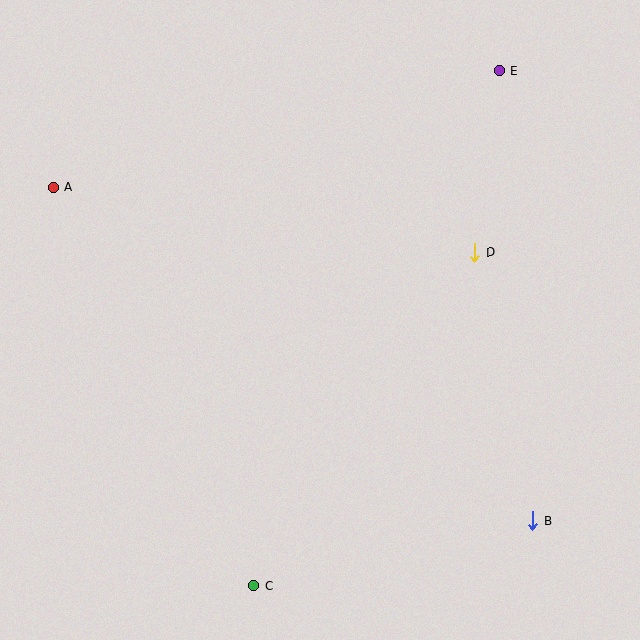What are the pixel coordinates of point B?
Point B is at (533, 521).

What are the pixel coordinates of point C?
Point C is at (254, 586).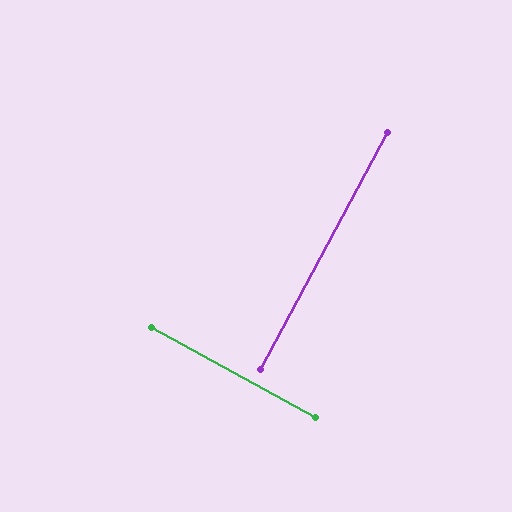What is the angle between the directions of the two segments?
Approximately 89 degrees.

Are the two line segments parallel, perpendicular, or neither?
Perpendicular — they meet at approximately 89°.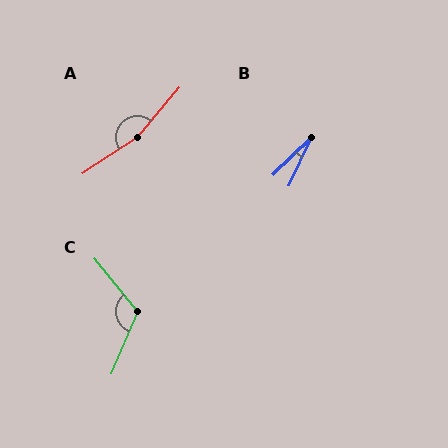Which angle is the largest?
A, at approximately 163 degrees.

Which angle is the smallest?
B, at approximately 21 degrees.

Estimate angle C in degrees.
Approximately 118 degrees.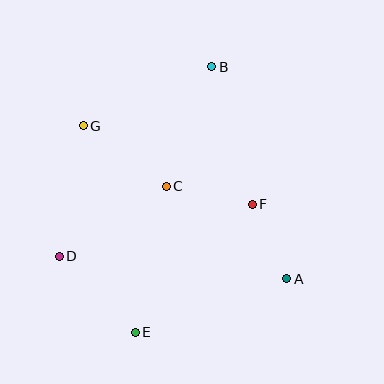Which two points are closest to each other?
Points A and F are closest to each other.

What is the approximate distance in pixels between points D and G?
The distance between D and G is approximately 133 pixels.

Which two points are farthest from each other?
Points B and E are farthest from each other.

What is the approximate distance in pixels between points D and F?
The distance between D and F is approximately 200 pixels.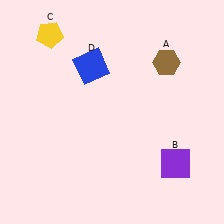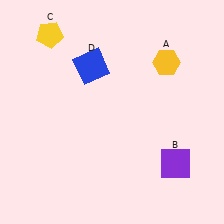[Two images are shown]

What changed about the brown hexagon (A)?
In Image 1, A is brown. In Image 2, it changed to yellow.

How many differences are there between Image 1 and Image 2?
There is 1 difference between the two images.